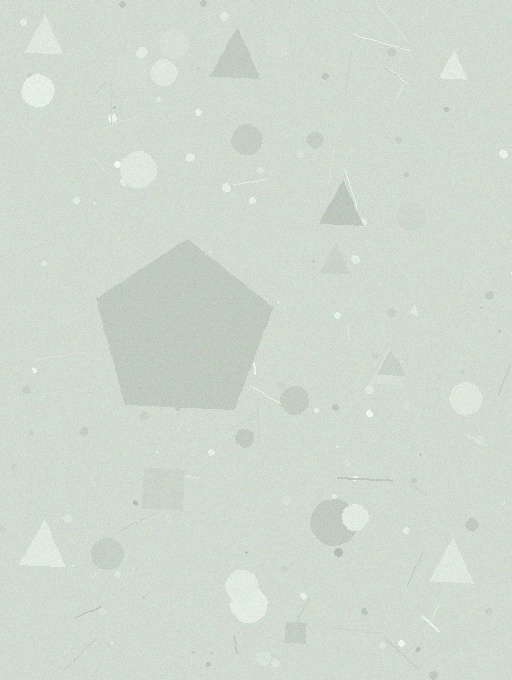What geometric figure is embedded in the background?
A pentagon is embedded in the background.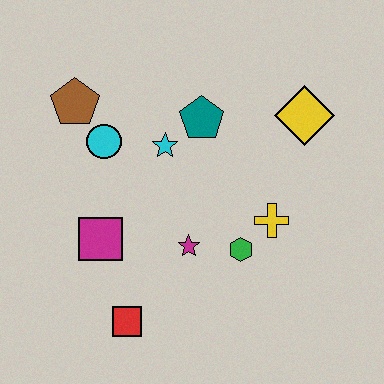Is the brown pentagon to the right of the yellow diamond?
No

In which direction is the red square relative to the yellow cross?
The red square is to the left of the yellow cross.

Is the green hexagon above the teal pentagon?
No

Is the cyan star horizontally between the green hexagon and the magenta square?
Yes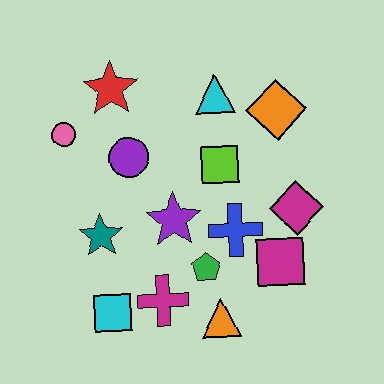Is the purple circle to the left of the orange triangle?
Yes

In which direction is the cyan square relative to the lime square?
The cyan square is below the lime square.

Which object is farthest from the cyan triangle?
The cyan square is farthest from the cyan triangle.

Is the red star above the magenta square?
Yes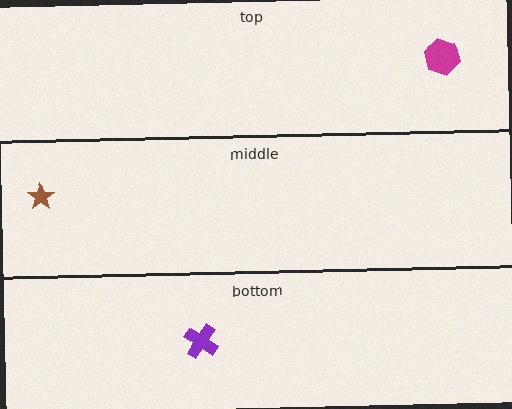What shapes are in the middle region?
The brown star.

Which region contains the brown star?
The middle region.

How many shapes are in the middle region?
1.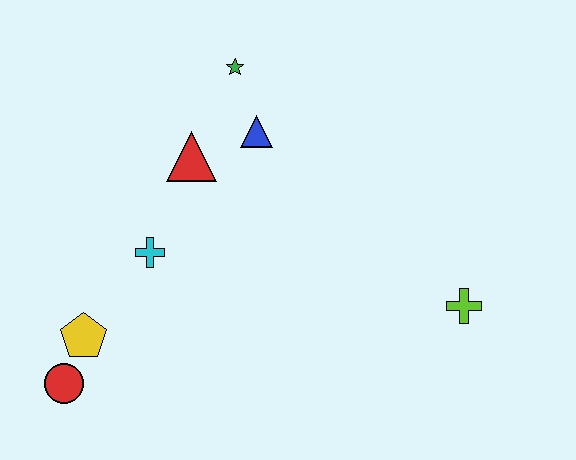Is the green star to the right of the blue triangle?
No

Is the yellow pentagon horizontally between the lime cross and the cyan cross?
No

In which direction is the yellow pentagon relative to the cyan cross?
The yellow pentagon is below the cyan cross.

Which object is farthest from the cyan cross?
The lime cross is farthest from the cyan cross.